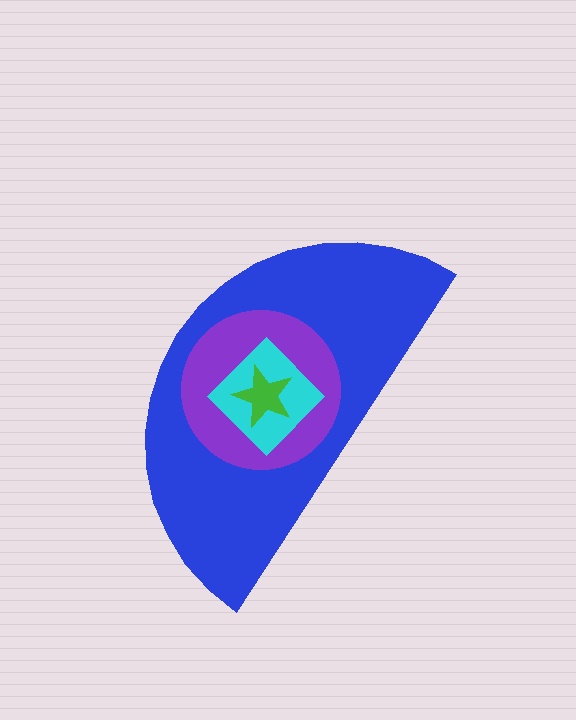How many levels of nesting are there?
4.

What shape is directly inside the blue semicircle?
The purple circle.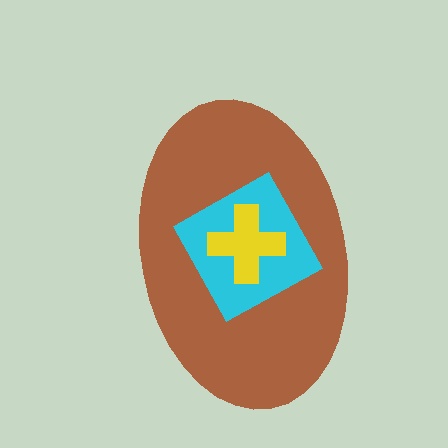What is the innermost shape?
The yellow cross.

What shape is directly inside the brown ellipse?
The cyan square.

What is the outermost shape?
The brown ellipse.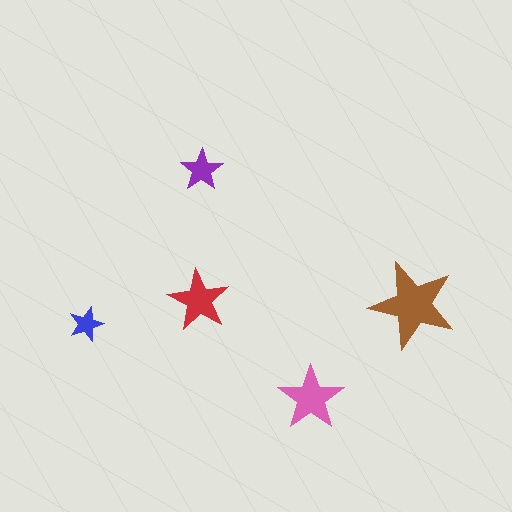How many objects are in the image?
There are 5 objects in the image.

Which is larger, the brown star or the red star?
The brown one.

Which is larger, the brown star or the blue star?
The brown one.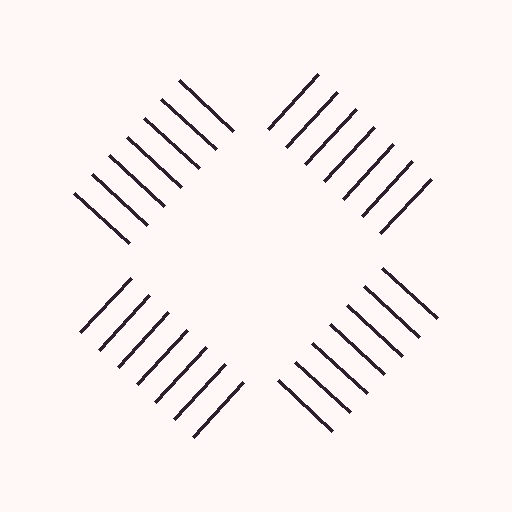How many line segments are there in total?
28 — 7 along each of the 4 edges.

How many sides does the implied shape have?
4 sides — the line-ends trace a square.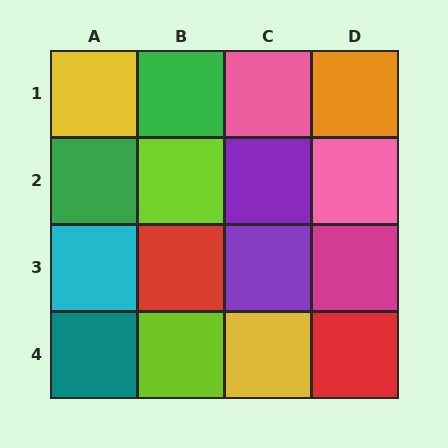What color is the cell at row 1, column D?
Orange.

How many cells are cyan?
1 cell is cyan.